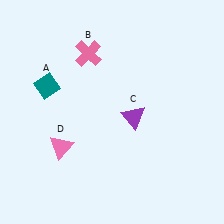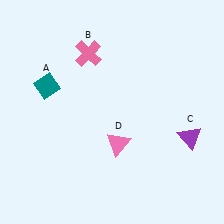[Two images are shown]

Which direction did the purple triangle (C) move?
The purple triangle (C) moved right.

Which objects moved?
The objects that moved are: the purple triangle (C), the pink triangle (D).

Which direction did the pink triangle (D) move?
The pink triangle (D) moved right.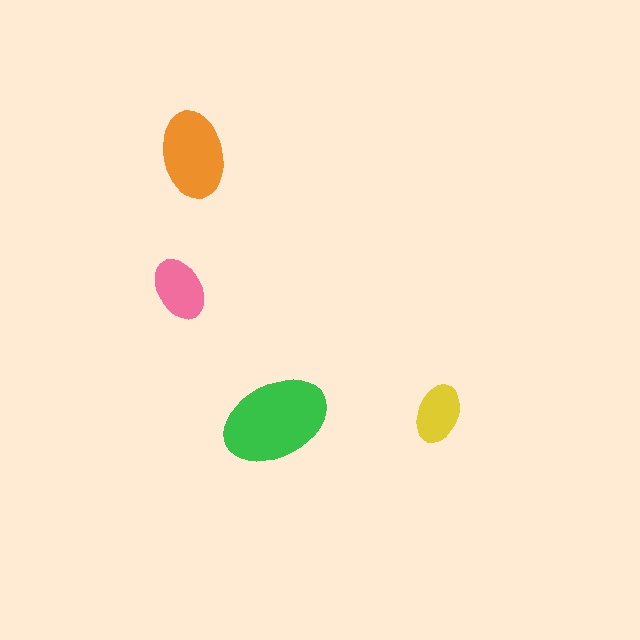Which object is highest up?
The orange ellipse is topmost.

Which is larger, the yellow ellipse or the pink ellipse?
The pink one.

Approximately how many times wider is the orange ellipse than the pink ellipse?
About 1.5 times wider.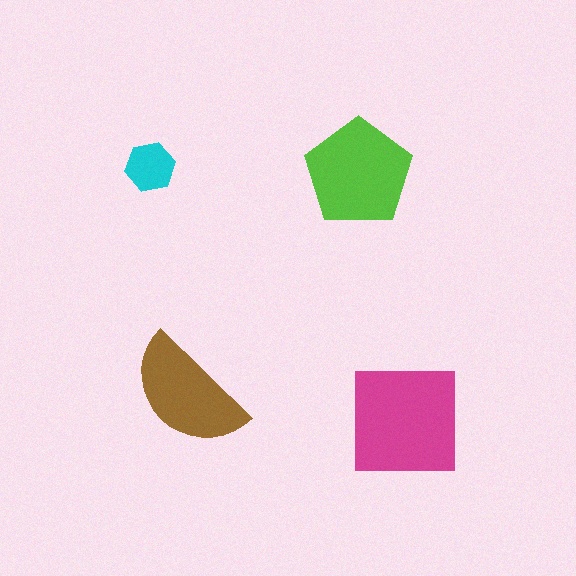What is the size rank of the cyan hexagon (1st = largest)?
4th.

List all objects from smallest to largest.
The cyan hexagon, the brown semicircle, the lime pentagon, the magenta square.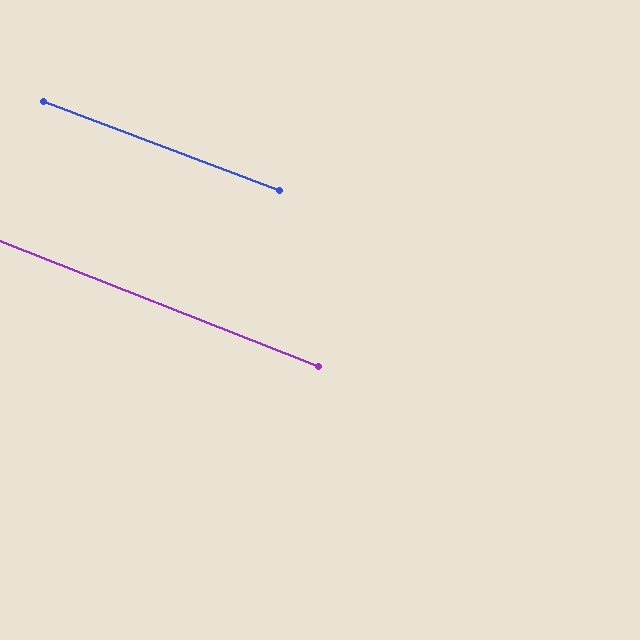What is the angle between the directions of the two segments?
Approximately 1 degree.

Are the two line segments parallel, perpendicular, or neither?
Parallel — their directions differ by only 0.7°.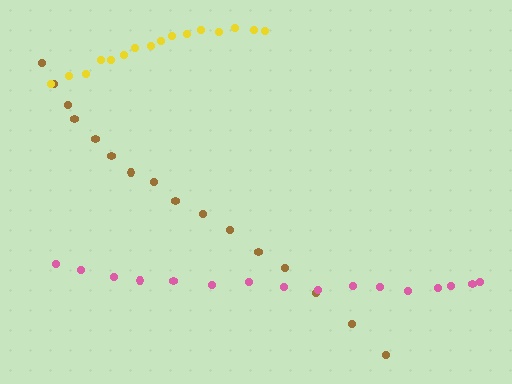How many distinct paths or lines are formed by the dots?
There are 3 distinct paths.